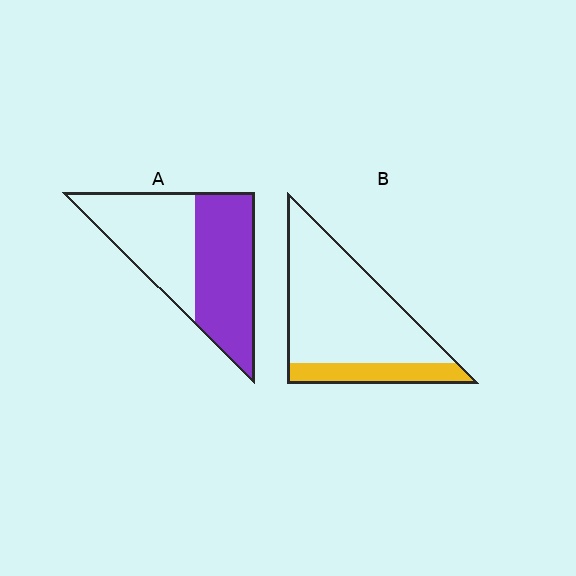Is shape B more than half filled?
No.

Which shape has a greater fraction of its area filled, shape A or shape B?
Shape A.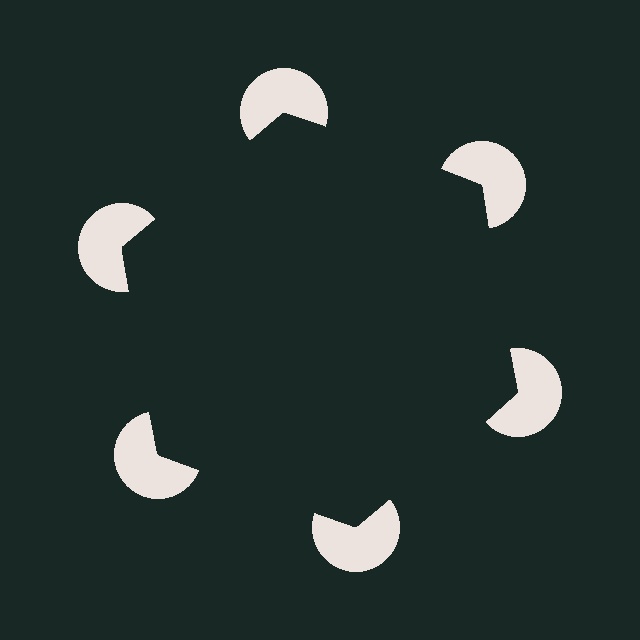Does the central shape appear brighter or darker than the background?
It typically appears slightly darker than the background, even though no actual brightness change is drawn.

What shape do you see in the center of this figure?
An illusory hexagon — its edges are inferred from the aligned wedge cuts in the pac-man discs, not physically drawn.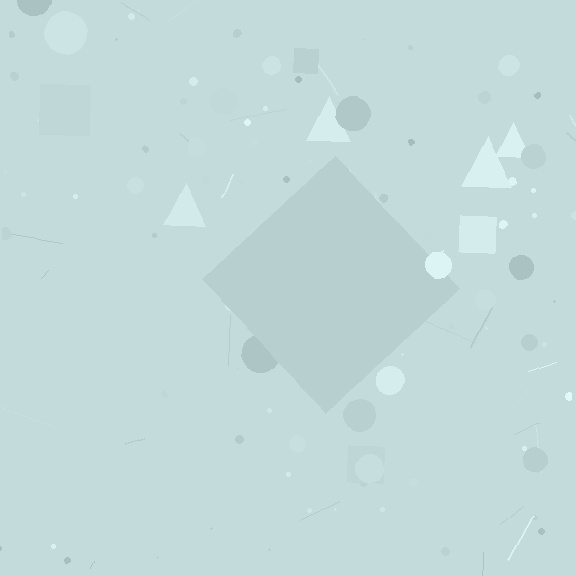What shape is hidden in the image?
A diamond is hidden in the image.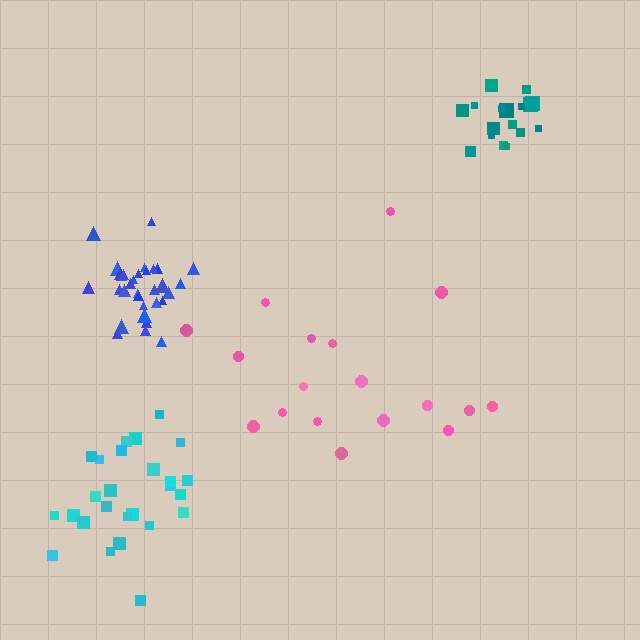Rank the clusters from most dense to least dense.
blue, teal, cyan, pink.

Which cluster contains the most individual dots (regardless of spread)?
Blue (33).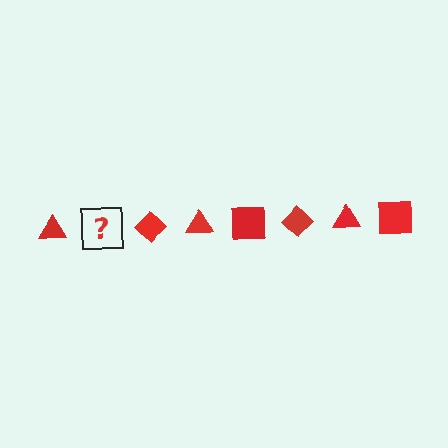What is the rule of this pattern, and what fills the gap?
The rule is that the pattern cycles through triangle, square, diamond shapes in red. The gap should be filled with a red square.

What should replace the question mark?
The question mark should be replaced with a red square.